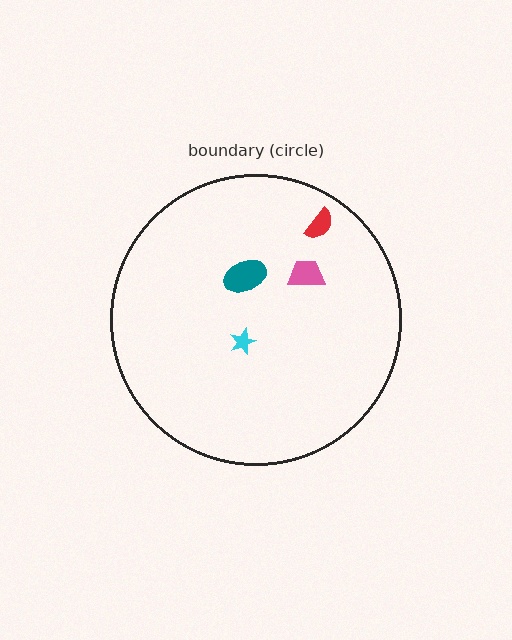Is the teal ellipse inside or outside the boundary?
Inside.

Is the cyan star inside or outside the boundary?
Inside.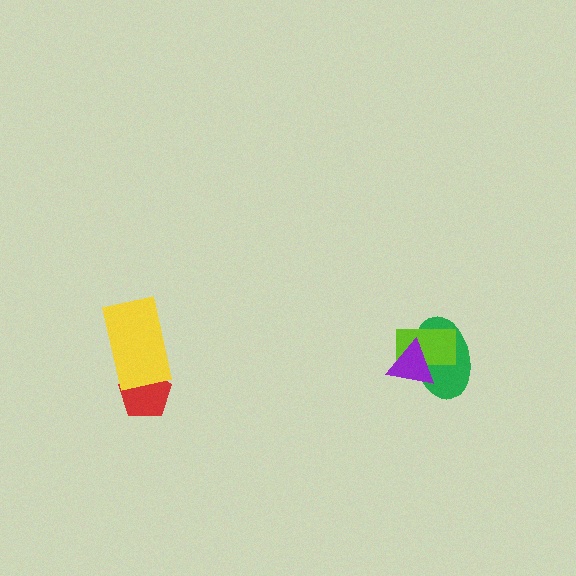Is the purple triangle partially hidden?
No, no other shape covers it.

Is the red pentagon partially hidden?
Yes, it is partially covered by another shape.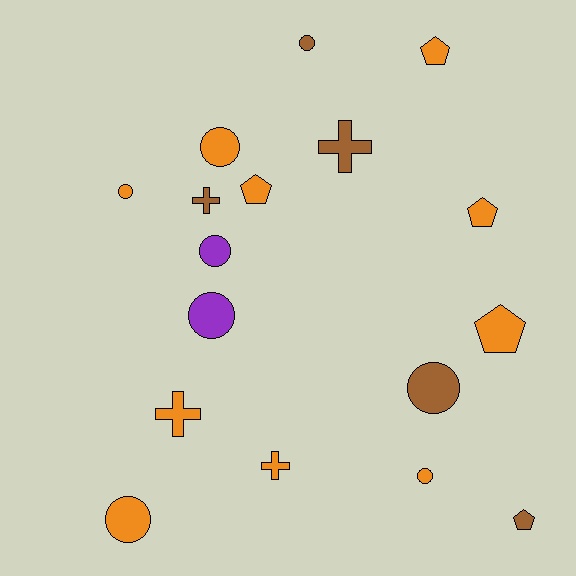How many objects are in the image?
There are 17 objects.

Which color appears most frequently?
Orange, with 10 objects.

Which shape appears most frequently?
Circle, with 8 objects.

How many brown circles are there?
There are 2 brown circles.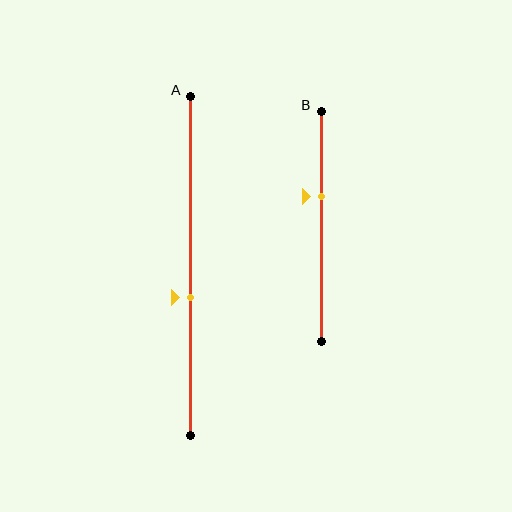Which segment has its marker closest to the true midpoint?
Segment A has its marker closest to the true midpoint.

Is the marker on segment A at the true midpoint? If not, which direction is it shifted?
No, the marker on segment A is shifted downward by about 9% of the segment length.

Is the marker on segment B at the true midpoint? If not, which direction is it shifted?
No, the marker on segment B is shifted upward by about 13% of the segment length.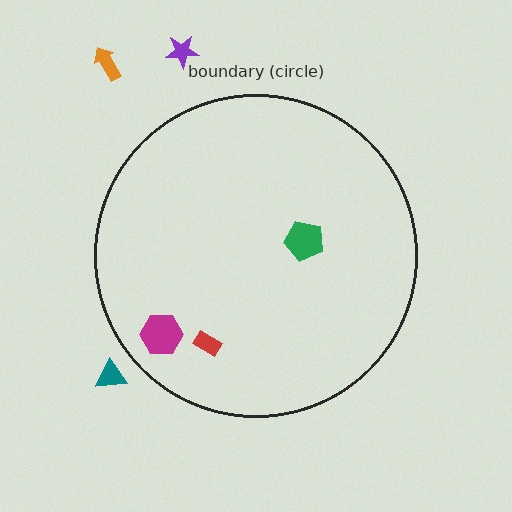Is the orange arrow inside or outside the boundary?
Outside.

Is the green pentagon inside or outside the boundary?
Inside.